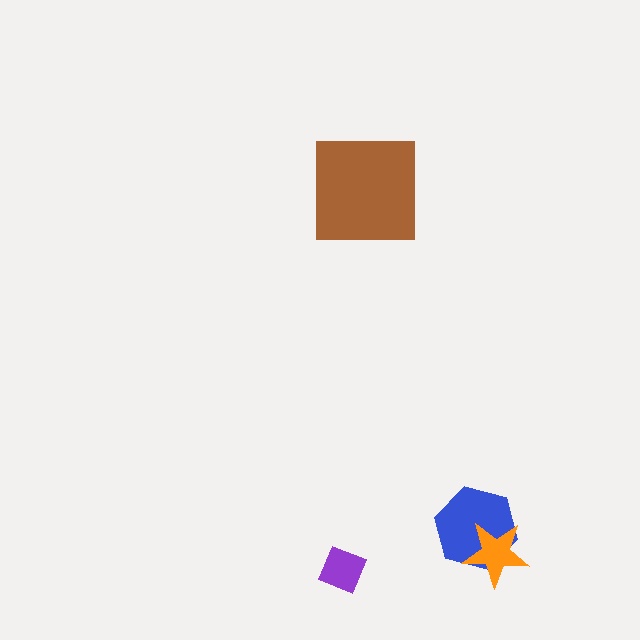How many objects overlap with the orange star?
1 object overlaps with the orange star.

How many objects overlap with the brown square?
0 objects overlap with the brown square.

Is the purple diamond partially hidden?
No, no other shape covers it.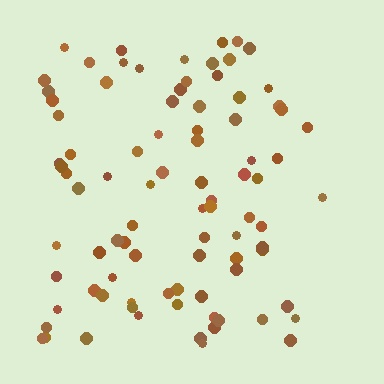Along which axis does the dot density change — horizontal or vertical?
Horizontal.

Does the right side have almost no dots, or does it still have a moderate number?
Still a moderate number, just noticeably fewer than the left.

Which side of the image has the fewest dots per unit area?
The right.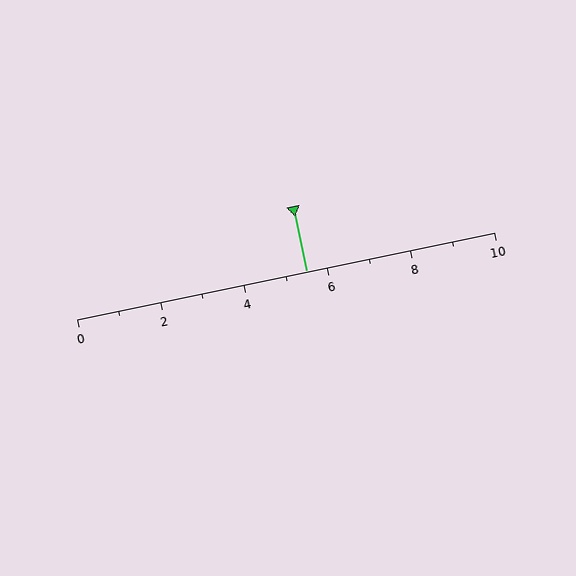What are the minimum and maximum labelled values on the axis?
The axis runs from 0 to 10.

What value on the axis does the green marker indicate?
The marker indicates approximately 5.5.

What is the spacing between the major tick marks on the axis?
The major ticks are spaced 2 apart.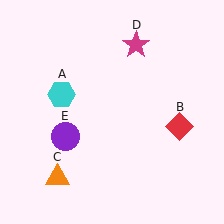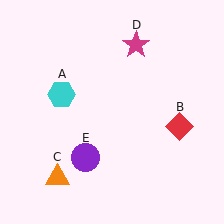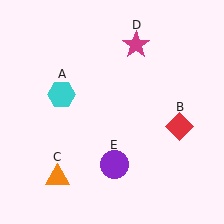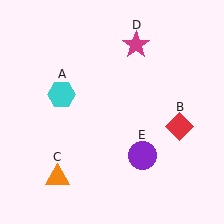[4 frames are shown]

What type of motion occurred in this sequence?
The purple circle (object E) rotated counterclockwise around the center of the scene.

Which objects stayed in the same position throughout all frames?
Cyan hexagon (object A) and red diamond (object B) and orange triangle (object C) and magenta star (object D) remained stationary.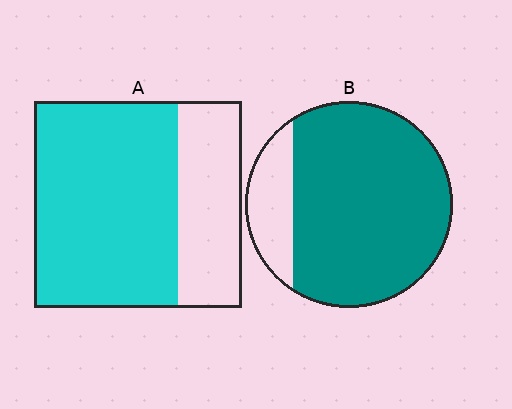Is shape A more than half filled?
Yes.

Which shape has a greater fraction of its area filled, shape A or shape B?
Shape B.